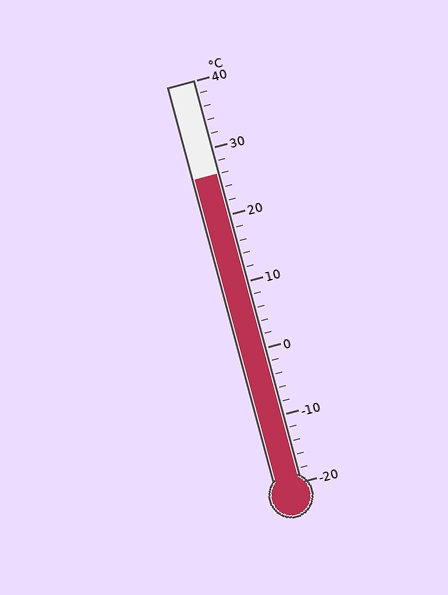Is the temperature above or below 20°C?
The temperature is above 20°C.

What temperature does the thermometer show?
The thermometer shows approximately 26°C.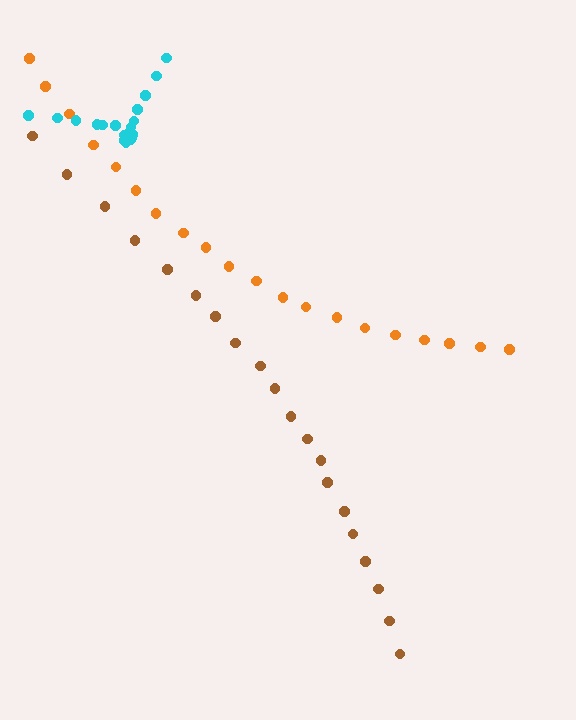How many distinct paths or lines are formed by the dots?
There are 3 distinct paths.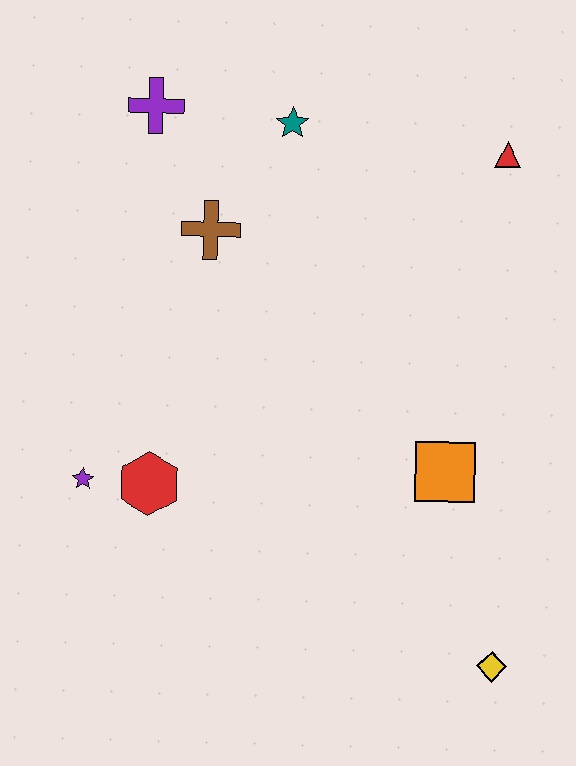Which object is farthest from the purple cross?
The yellow diamond is farthest from the purple cross.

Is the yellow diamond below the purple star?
Yes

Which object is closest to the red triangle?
The teal star is closest to the red triangle.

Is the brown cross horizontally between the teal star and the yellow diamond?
No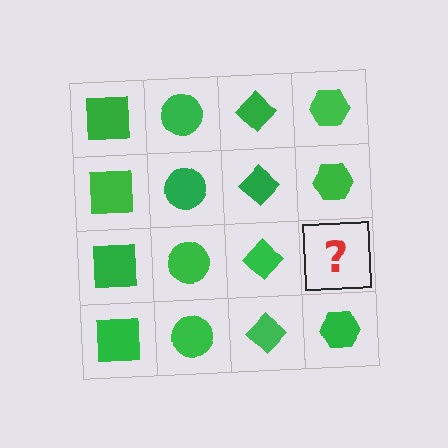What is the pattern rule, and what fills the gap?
The rule is that each column has a consistent shape. The gap should be filled with a green hexagon.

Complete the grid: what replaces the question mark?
The question mark should be replaced with a green hexagon.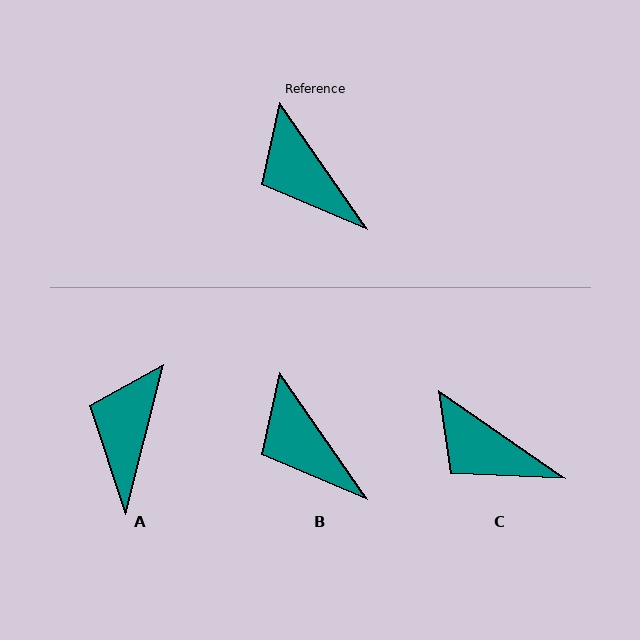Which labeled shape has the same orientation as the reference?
B.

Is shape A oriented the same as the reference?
No, it is off by about 49 degrees.